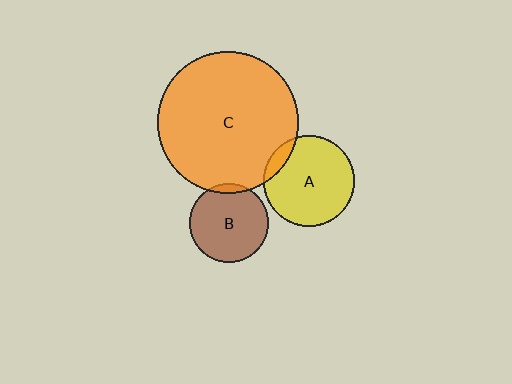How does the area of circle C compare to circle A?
Approximately 2.4 times.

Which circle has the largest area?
Circle C (orange).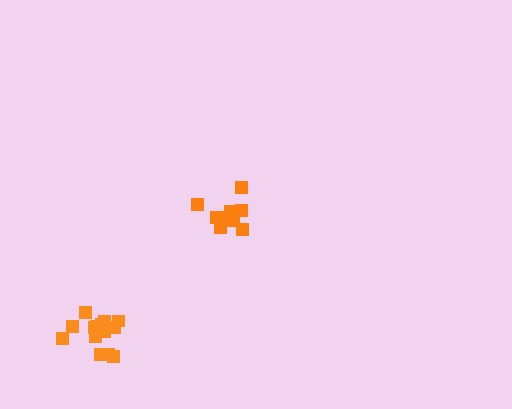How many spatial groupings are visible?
There are 2 spatial groupings.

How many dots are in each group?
Group 1: 14 dots, Group 2: 10 dots (24 total).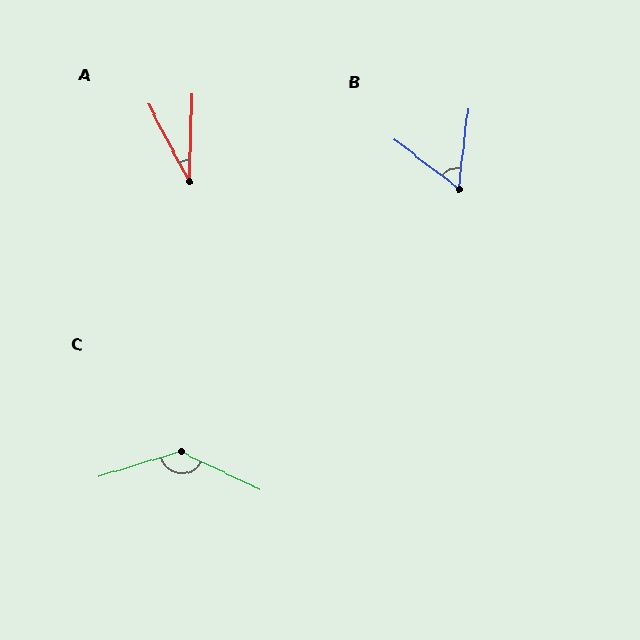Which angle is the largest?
C, at approximately 138 degrees.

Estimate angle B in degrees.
Approximately 59 degrees.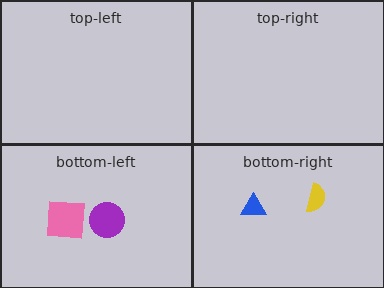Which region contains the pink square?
The bottom-left region.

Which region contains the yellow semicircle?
The bottom-right region.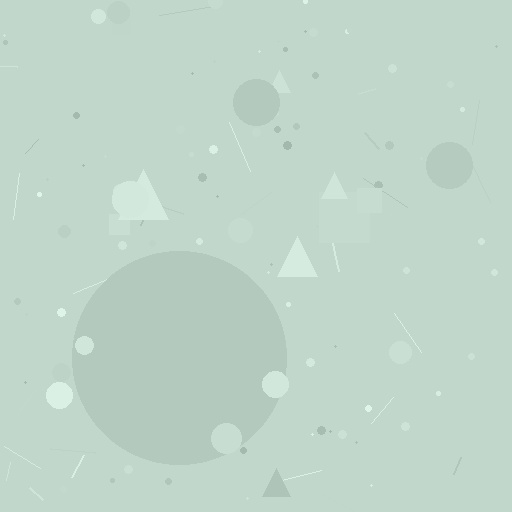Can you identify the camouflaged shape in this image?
The camouflaged shape is a circle.